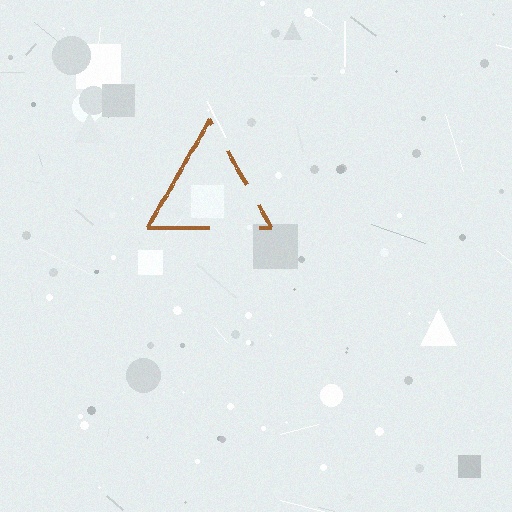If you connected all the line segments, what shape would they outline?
They would outline a triangle.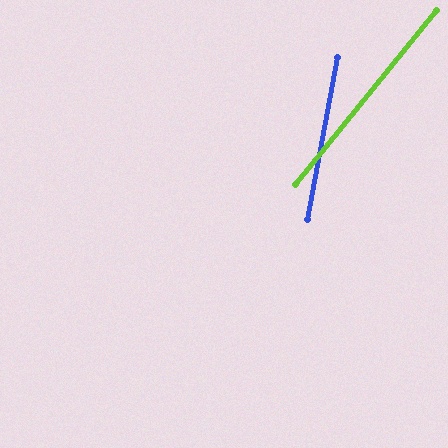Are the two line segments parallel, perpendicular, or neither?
Neither parallel nor perpendicular — they differ by about 29°.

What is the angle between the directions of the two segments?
Approximately 29 degrees.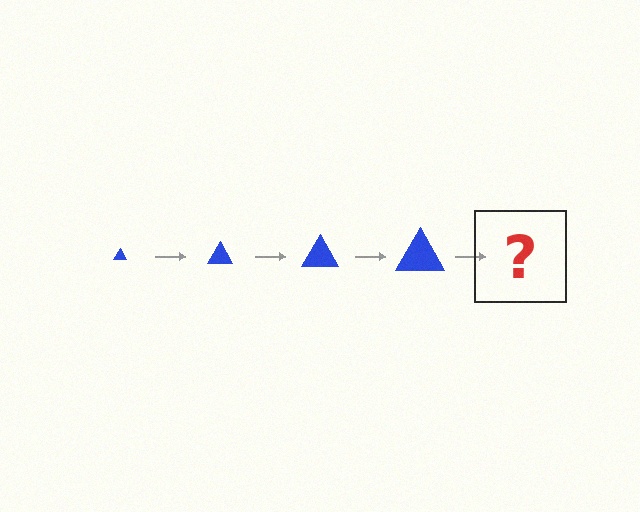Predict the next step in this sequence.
The next step is a blue triangle, larger than the previous one.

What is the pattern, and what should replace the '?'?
The pattern is that the triangle gets progressively larger each step. The '?' should be a blue triangle, larger than the previous one.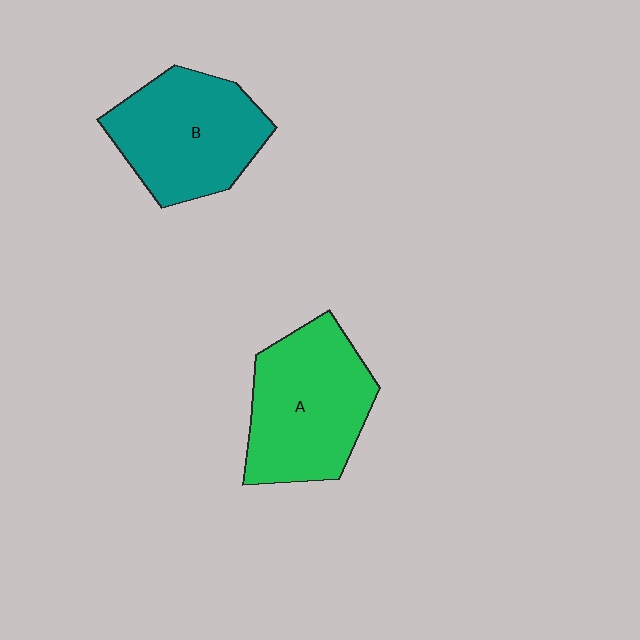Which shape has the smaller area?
Shape B (teal).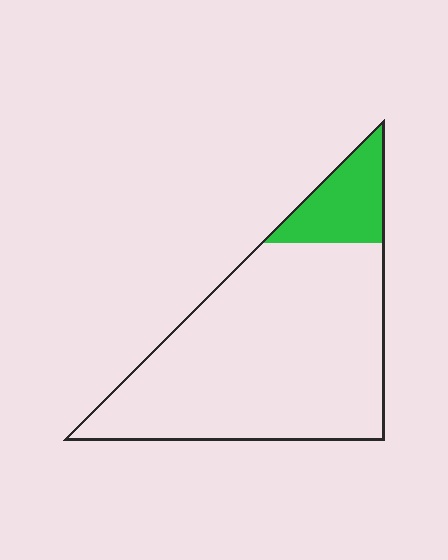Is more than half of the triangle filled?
No.